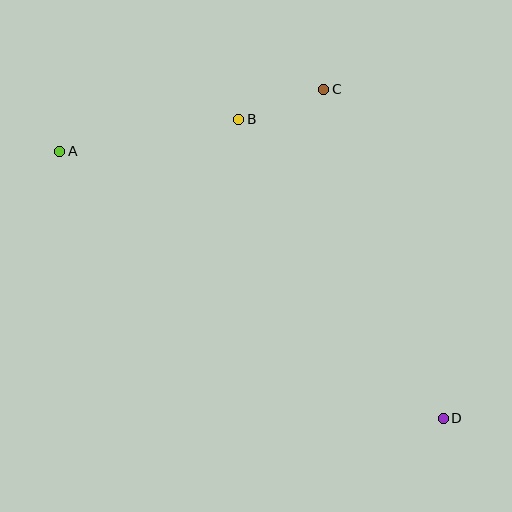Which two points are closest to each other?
Points B and C are closest to each other.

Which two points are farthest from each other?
Points A and D are farthest from each other.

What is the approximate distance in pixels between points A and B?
The distance between A and B is approximately 182 pixels.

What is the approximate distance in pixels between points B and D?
The distance between B and D is approximately 362 pixels.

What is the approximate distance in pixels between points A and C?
The distance between A and C is approximately 271 pixels.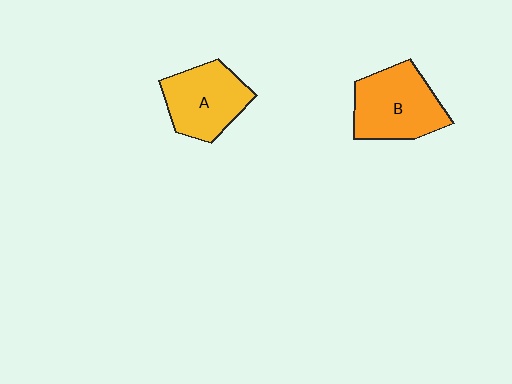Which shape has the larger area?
Shape B (orange).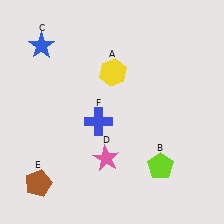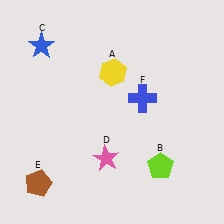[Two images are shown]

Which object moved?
The blue cross (F) moved right.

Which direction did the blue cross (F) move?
The blue cross (F) moved right.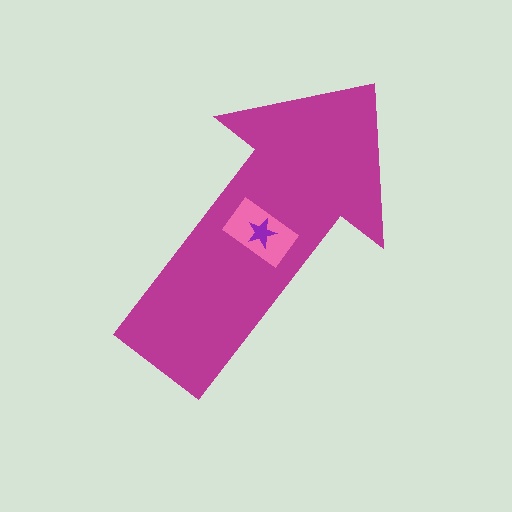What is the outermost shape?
The magenta arrow.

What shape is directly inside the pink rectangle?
The purple star.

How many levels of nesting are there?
3.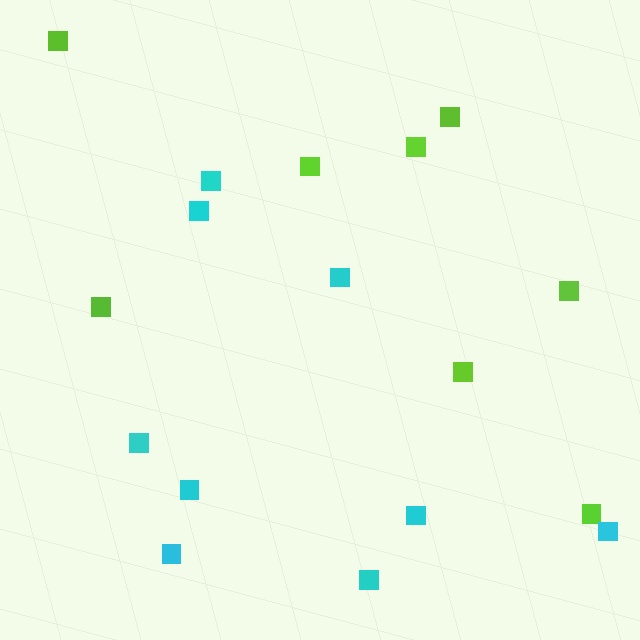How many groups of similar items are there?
There are 2 groups: one group of lime squares (8) and one group of cyan squares (9).